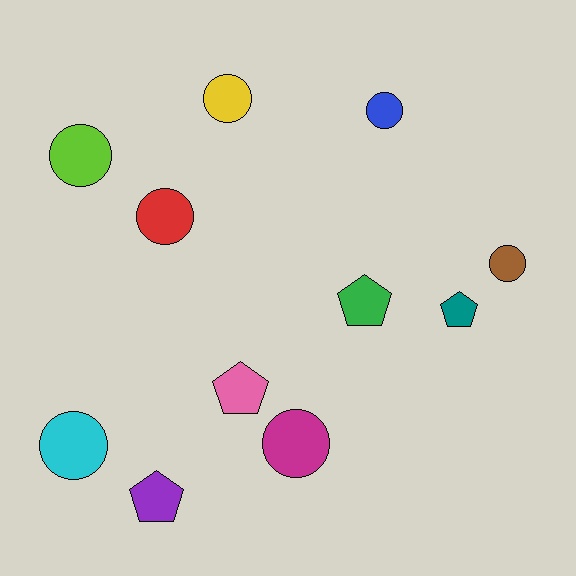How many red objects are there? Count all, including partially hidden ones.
There is 1 red object.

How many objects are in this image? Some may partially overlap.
There are 11 objects.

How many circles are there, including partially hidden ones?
There are 7 circles.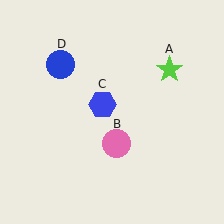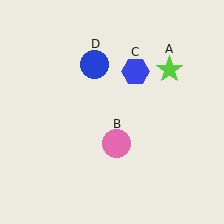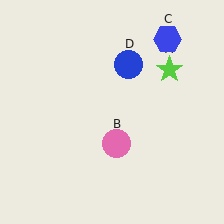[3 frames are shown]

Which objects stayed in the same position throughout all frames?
Lime star (object A) and pink circle (object B) remained stationary.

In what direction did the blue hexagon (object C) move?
The blue hexagon (object C) moved up and to the right.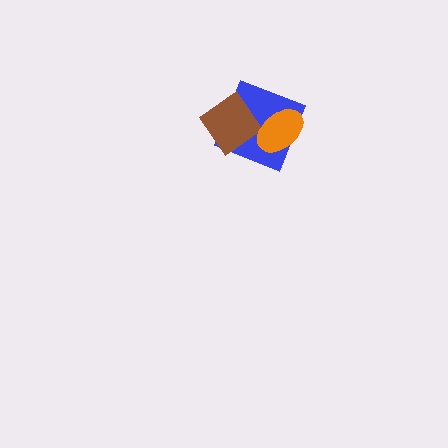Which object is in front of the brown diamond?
The orange ellipse is in front of the brown diamond.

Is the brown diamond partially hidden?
Yes, it is partially covered by another shape.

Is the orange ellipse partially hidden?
No, no other shape covers it.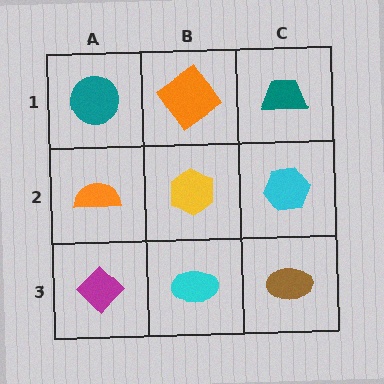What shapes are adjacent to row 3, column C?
A cyan hexagon (row 2, column C), a cyan ellipse (row 3, column B).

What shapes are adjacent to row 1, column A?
An orange semicircle (row 2, column A), an orange diamond (row 1, column B).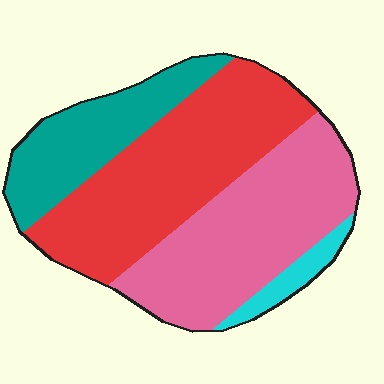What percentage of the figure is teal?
Teal takes up about one fifth (1/5) of the figure.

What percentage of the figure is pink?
Pink takes up about three eighths (3/8) of the figure.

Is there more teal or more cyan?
Teal.